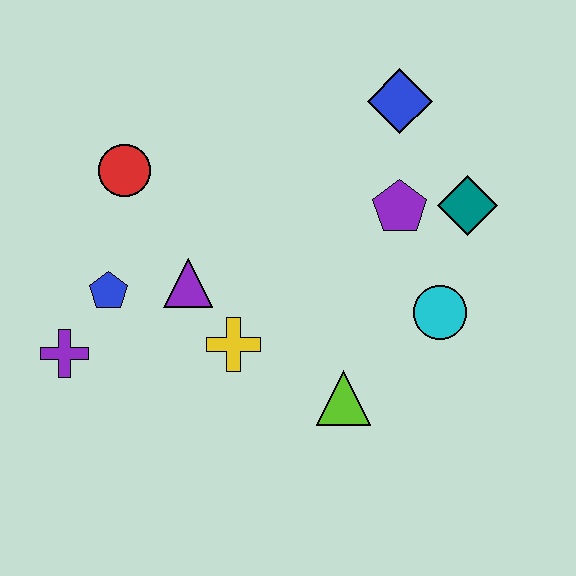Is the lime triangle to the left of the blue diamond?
Yes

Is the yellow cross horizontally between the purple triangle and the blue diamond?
Yes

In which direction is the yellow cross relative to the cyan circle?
The yellow cross is to the left of the cyan circle.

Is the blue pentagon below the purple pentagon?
Yes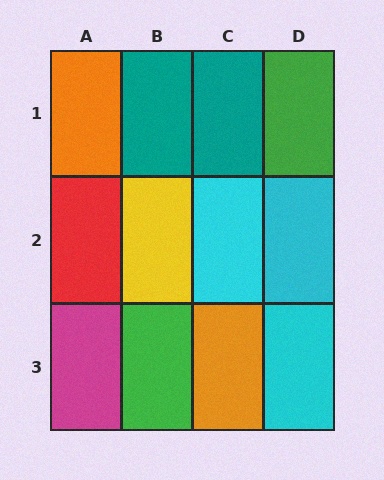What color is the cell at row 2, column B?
Yellow.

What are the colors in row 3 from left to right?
Magenta, green, orange, cyan.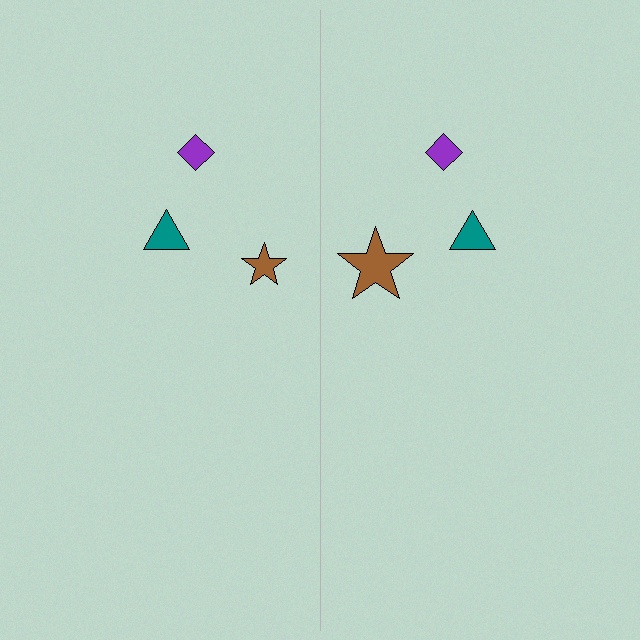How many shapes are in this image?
There are 6 shapes in this image.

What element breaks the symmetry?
The brown star on the right side has a different size than its mirror counterpart.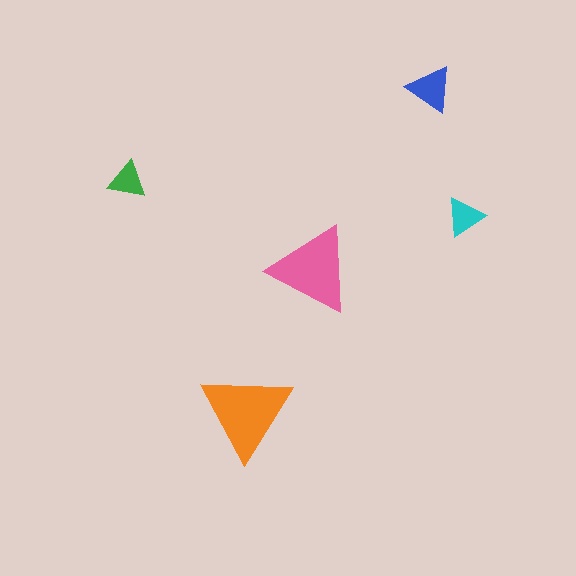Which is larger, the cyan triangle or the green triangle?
The cyan one.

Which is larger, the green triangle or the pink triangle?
The pink one.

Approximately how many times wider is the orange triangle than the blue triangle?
About 2 times wider.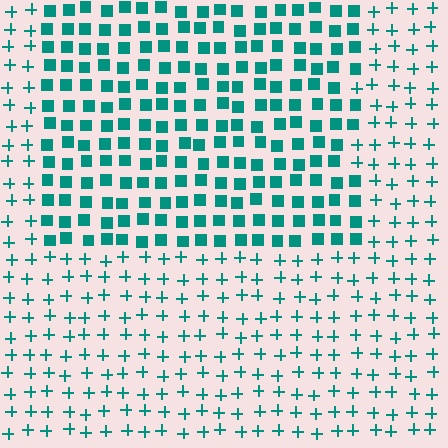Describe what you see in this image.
The image is filled with small teal elements arranged in a uniform grid. A rectangle-shaped region contains squares, while the surrounding area contains plus signs. The boundary is defined purely by the change in element shape.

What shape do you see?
I see a rectangle.